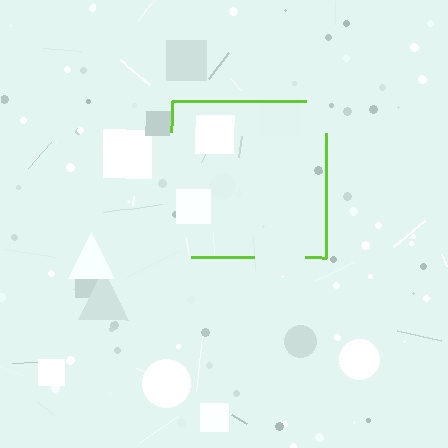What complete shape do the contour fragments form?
The contour fragments form a square.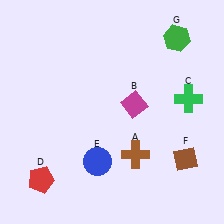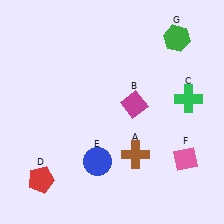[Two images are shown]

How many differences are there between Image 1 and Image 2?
There is 1 difference between the two images.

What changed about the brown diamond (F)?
In Image 1, F is brown. In Image 2, it changed to pink.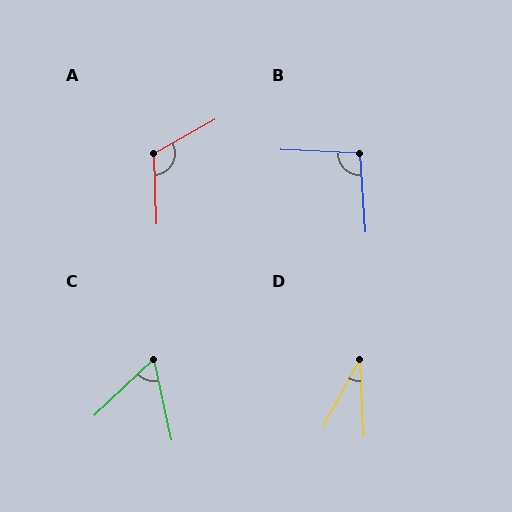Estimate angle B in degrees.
Approximately 96 degrees.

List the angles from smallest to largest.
D (32°), C (59°), B (96°), A (117°).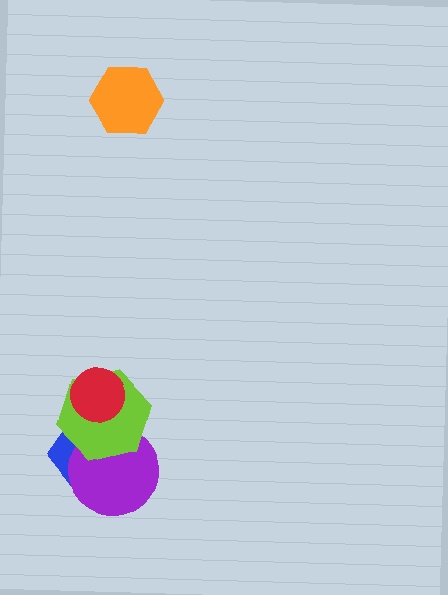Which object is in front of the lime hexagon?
The red circle is in front of the lime hexagon.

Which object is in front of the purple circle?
The lime hexagon is in front of the purple circle.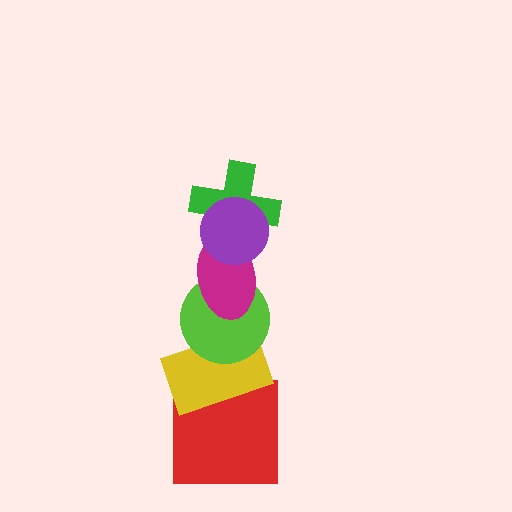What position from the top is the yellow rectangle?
The yellow rectangle is 5th from the top.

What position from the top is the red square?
The red square is 6th from the top.